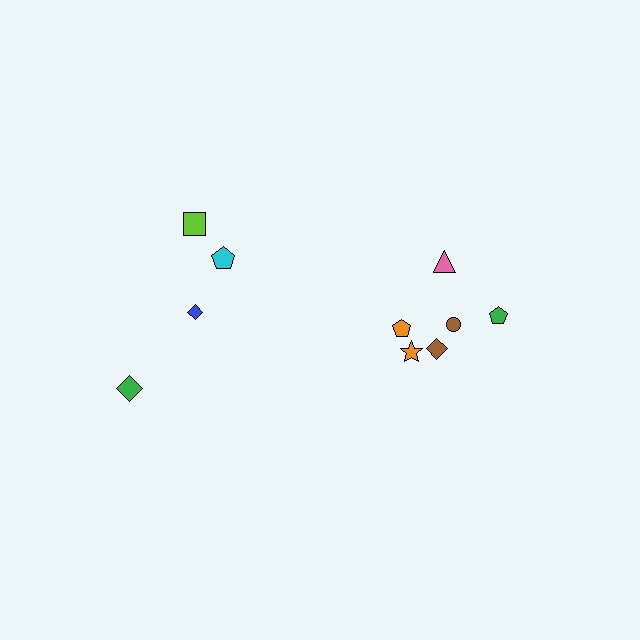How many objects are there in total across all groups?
There are 10 objects.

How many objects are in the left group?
There are 4 objects.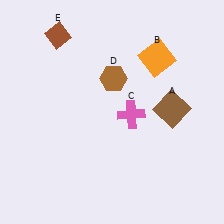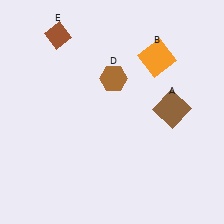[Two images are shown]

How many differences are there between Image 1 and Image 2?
There is 1 difference between the two images.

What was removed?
The pink cross (C) was removed in Image 2.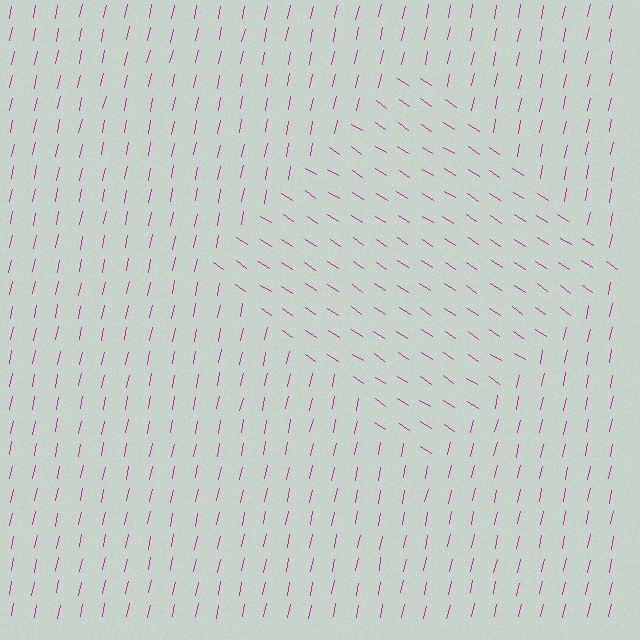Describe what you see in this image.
The image is filled with small magenta line segments. A diamond region in the image has lines oriented differently from the surrounding lines, creating a visible texture boundary.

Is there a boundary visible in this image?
Yes, there is a texture boundary formed by a change in line orientation.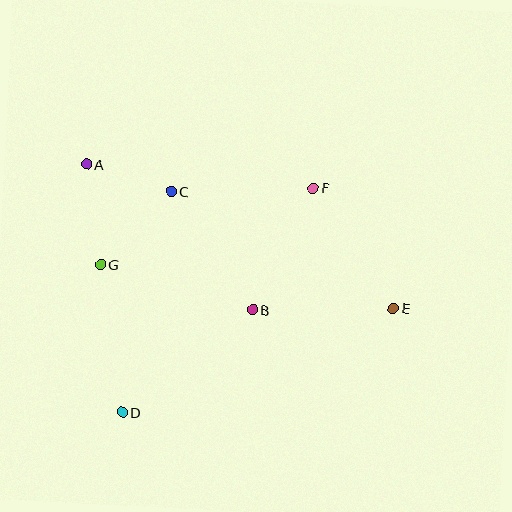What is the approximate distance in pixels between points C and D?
The distance between C and D is approximately 226 pixels.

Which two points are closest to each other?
Points A and C are closest to each other.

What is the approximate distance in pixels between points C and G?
The distance between C and G is approximately 102 pixels.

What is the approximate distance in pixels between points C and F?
The distance between C and F is approximately 142 pixels.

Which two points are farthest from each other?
Points A and E are farthest from each other.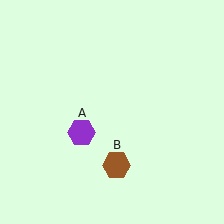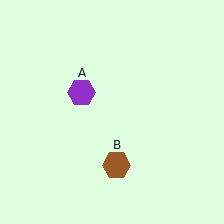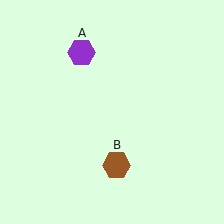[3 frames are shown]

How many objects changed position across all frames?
1 object changed position: purple hexagon (object A).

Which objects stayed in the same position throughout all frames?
Brown hexagon (object B) remained stationary.